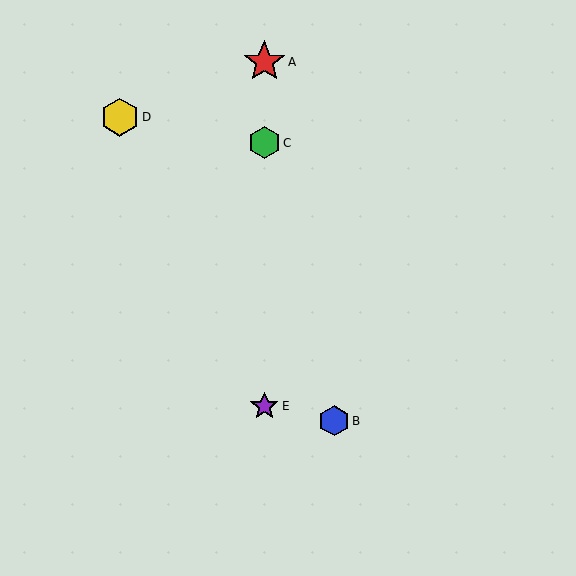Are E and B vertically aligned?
No, E is at x≈264 and B is at x≈334.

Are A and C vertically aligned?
Yes, both are at x≈264.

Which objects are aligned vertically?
Objects A, C, E are aligned vertically.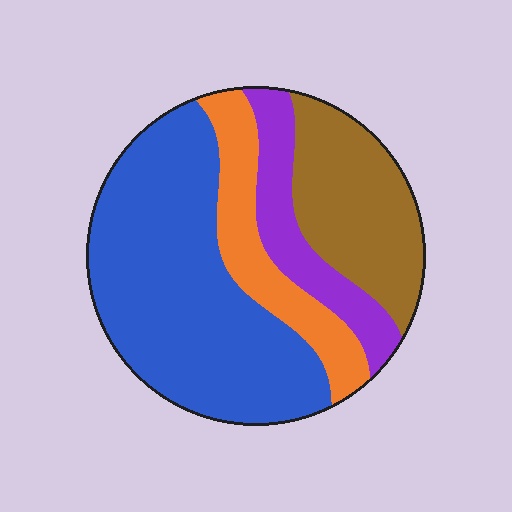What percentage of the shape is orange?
Orange covers about 15% of the shape.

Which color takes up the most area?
Blue, at roughly 50%.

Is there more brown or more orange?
Brown.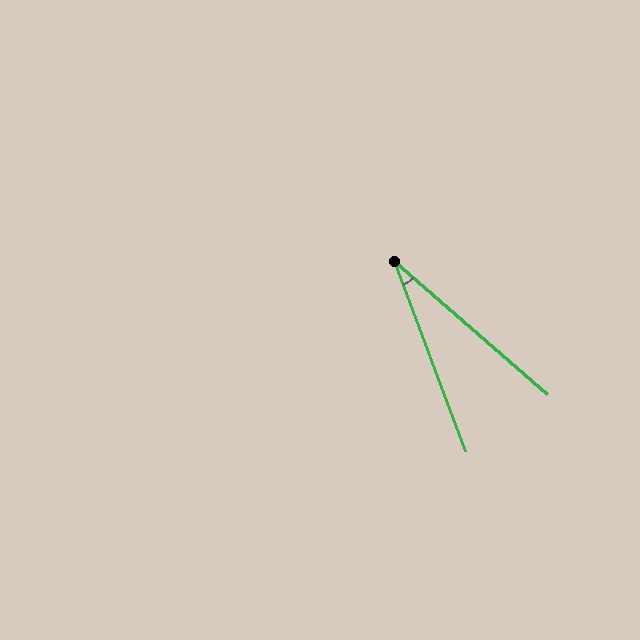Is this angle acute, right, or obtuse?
It is acute.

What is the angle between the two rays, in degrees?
Approximately 29 degrees.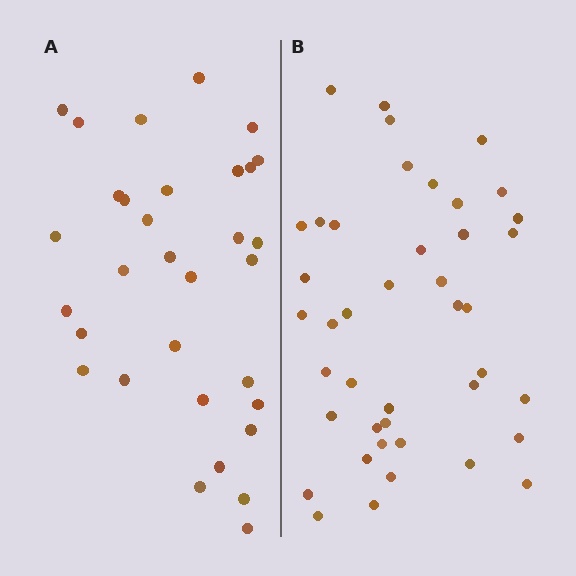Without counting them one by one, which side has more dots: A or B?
Region B (the right region) has more dots.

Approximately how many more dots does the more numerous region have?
Region B has roughly 10 or so more dots than region A.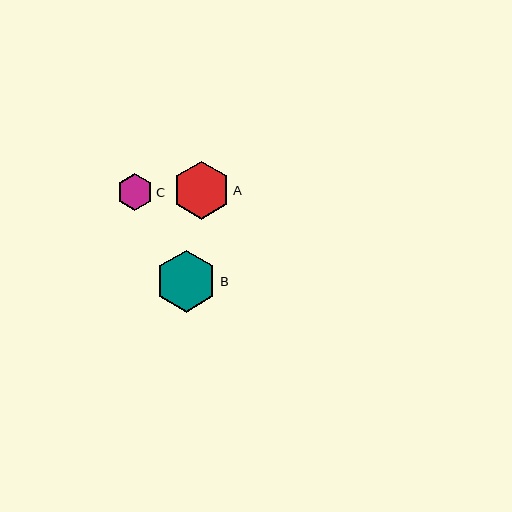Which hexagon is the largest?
Hexagon B is the largest with a size of approximately 62 pixels.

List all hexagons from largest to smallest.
From largest to smallest: B, A, C.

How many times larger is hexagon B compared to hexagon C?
Hexagon B is approximately 1.7 times the size of hexagon C.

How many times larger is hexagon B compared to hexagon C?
Hexagon B is approximately 1.7 times the size of hexagon C.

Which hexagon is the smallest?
Hexagon C is the smallest with a size of approximately 36 pixels.